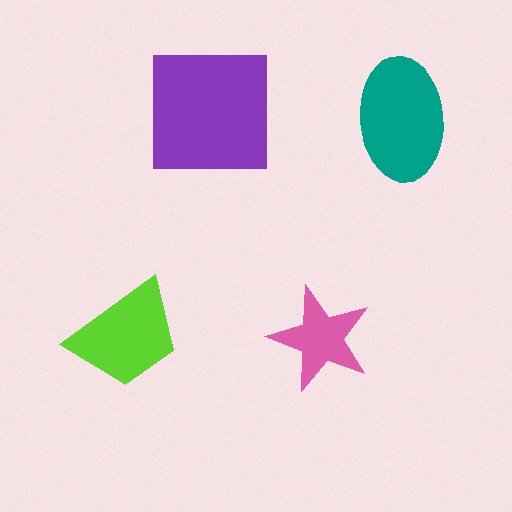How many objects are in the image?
There are 4 objects in the image.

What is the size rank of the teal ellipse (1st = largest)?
2nd.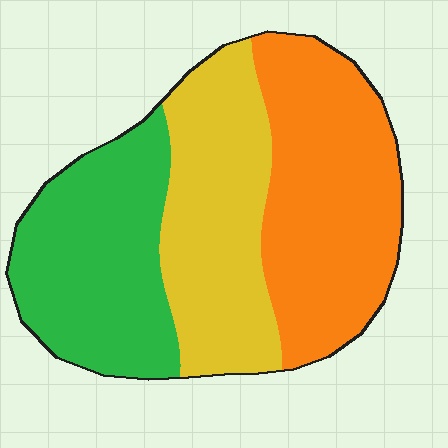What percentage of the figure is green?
Green covers roughly 30% of the figure.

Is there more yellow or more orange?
Orange.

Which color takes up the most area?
Orange, at roughly 35%.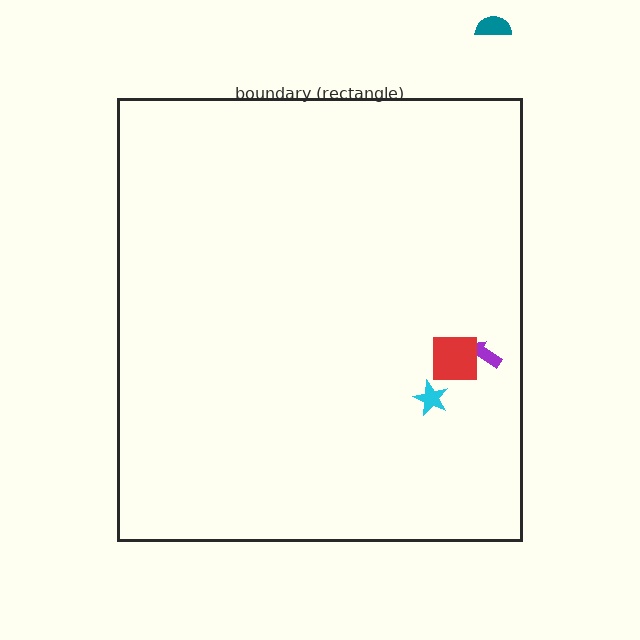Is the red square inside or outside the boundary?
Inside.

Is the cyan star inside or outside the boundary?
Inside.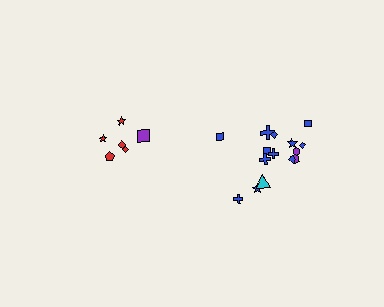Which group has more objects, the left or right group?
The right group.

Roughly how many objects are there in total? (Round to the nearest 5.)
Roughly 20 objects in total.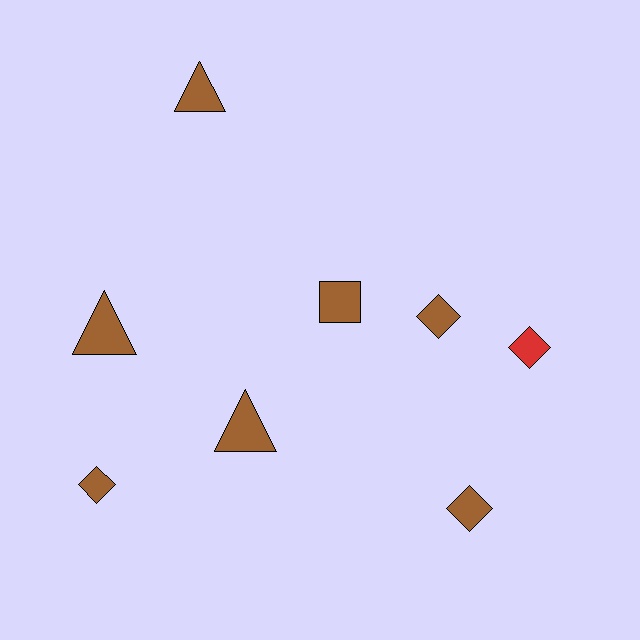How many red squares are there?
There are no red squares.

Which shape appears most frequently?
Diamond, with 4 objects.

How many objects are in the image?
There are 8 objects.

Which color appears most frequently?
Brown, with 7 objects.